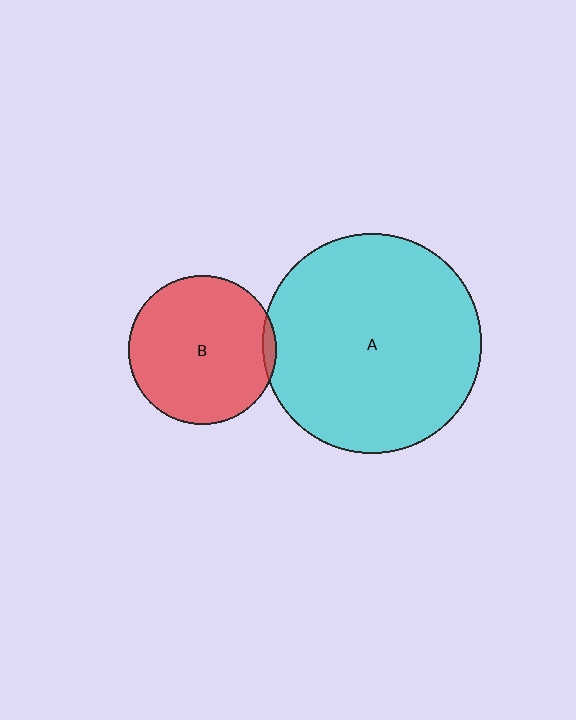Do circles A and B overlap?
Yes.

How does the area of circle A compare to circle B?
Approximately 2.2 times.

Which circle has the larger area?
Circle A (cyan).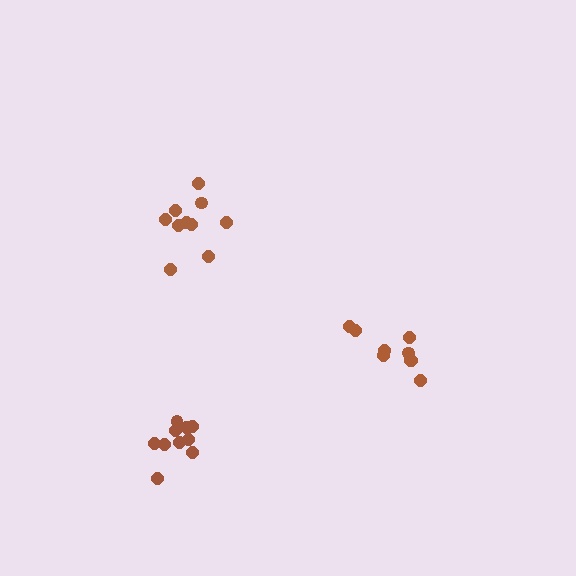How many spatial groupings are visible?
There are 3 spatial groupings.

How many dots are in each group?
Group 1: 9 dots, Group 2: 10 dots, Group 3: 10 dots (29 total).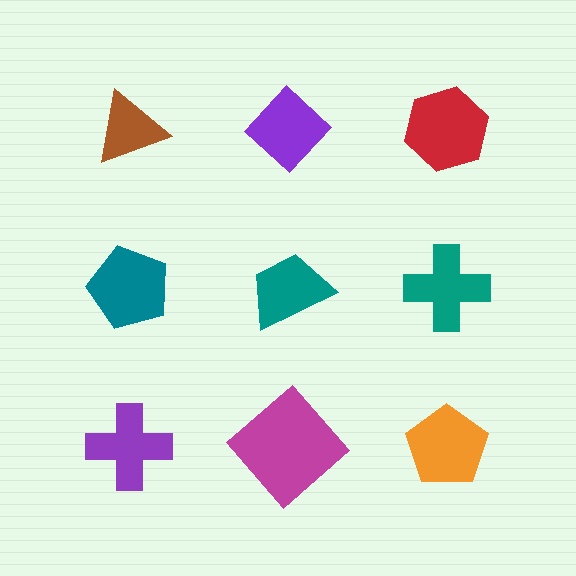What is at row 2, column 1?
A teal pentagon.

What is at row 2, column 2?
A teal trapezoid.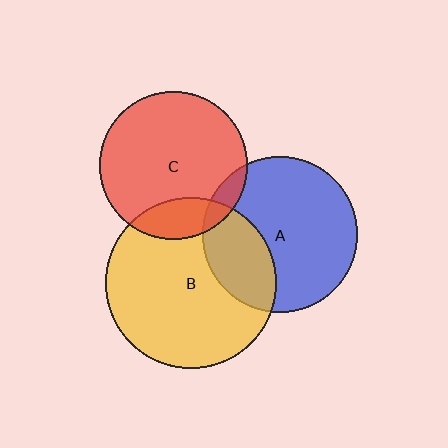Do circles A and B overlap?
Yes.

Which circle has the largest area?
Circle B (yellow).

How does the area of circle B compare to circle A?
Approximately 1.2 times.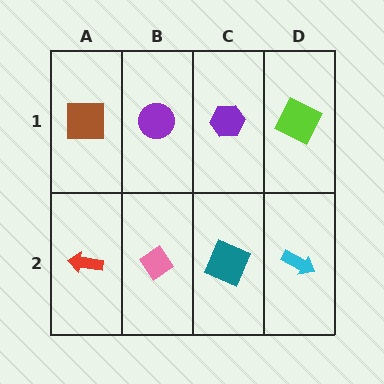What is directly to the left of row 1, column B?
A brown square.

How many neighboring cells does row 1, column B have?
3.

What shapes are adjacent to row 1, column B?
A pink diamond (row 2, column B), a brown square (row 1, column A), a purple hexagon (row 1, column C).